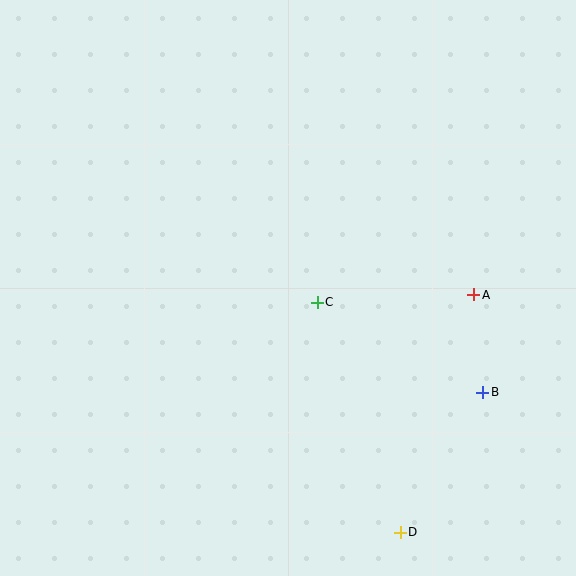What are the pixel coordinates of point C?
Point C is at (317, 302).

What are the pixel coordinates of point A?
Point A is at (473, 295).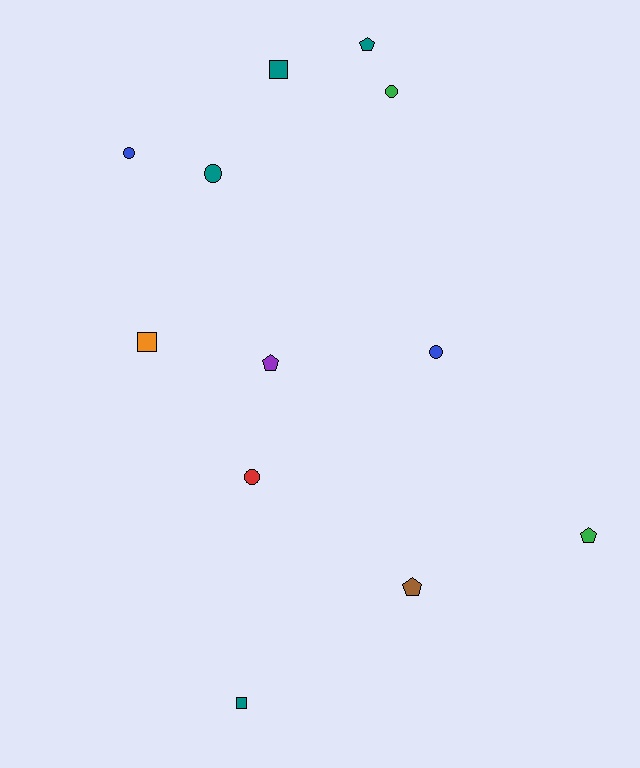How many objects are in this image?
There are 12 objects.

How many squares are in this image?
There are 3 squares.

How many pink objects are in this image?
There are no pink objects.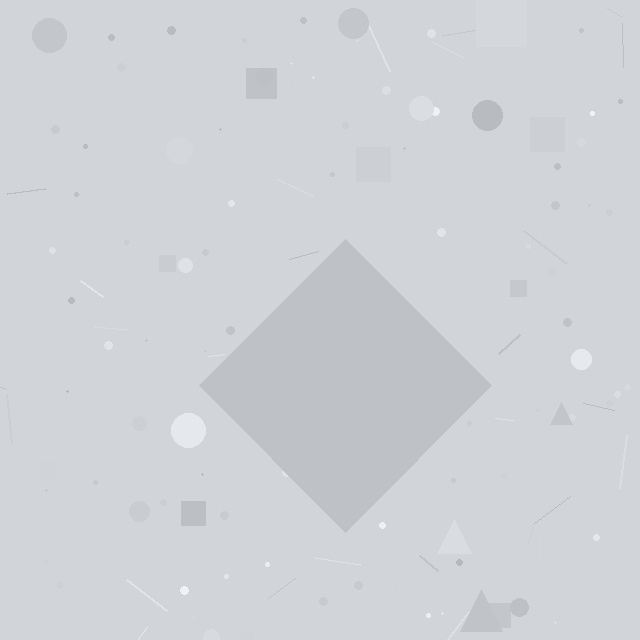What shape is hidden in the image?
A diamond is hidden in the image.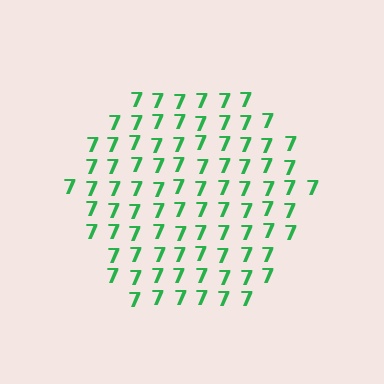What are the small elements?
The small elements are digit 7's.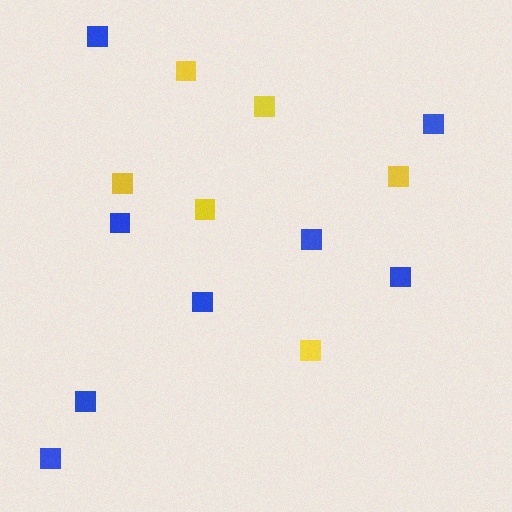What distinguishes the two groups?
There are 2 groups: one group of yellow squares (6) and one group of blue squares (8).